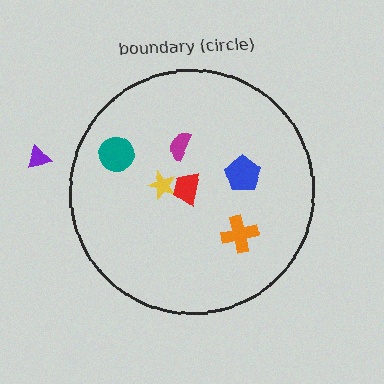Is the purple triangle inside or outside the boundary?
Outside.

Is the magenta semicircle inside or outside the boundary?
Inside.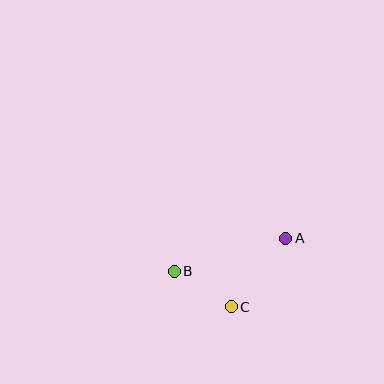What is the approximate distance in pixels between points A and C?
The distance between A and C is approximately 87 pixels.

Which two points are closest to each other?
Points B and C are closest to each other.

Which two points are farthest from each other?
Points A and B are farthest from each other.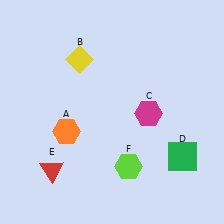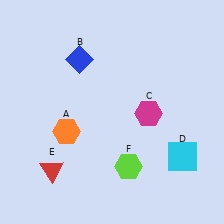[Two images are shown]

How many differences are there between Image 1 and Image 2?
There are 2 differences between the two images.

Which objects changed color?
B changed from yellow to blue. D changed from green to cyan.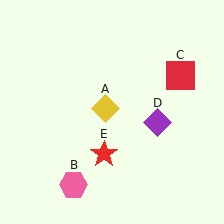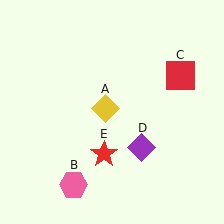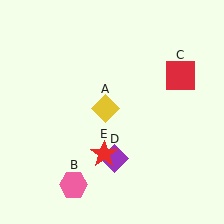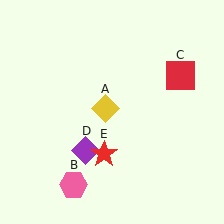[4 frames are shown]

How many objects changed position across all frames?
1 object changed position: purple diamond (object D).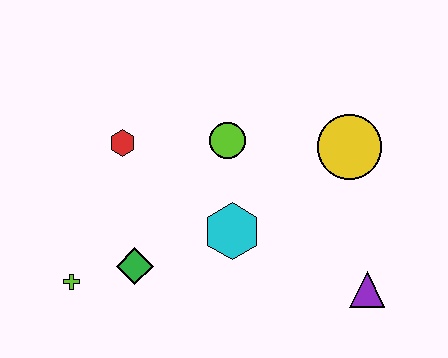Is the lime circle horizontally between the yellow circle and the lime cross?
Yes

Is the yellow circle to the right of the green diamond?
Yes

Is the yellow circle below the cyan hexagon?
No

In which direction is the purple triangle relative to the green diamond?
The purple triangle is to the right of the green diamond.